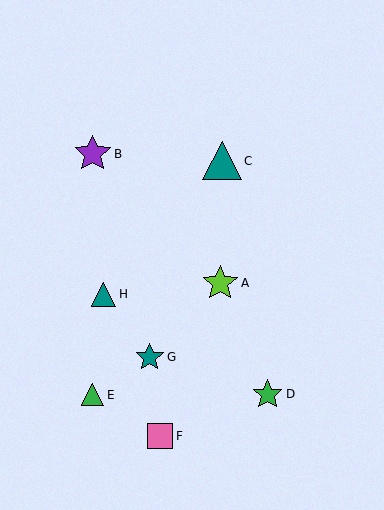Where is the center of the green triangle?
The center of the green triangle is at (93, 395).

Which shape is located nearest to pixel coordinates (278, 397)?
The green star (labeled D) at (268, 394) is nearest to that location.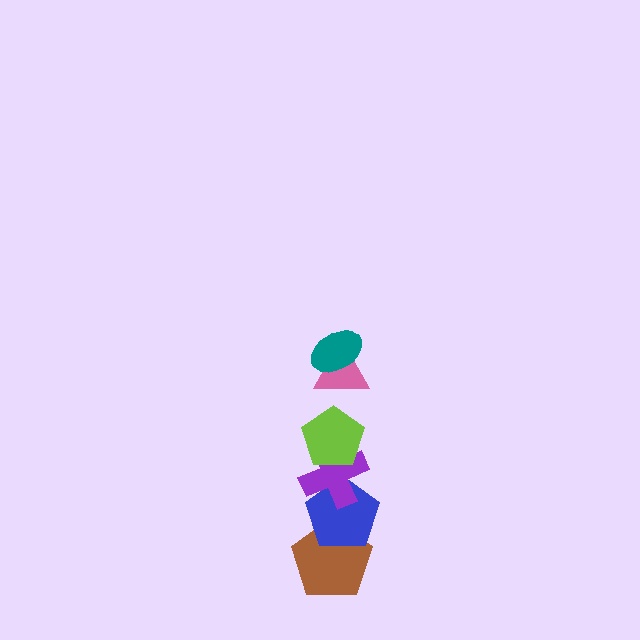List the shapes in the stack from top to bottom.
From top to bottom: the teal ellipse, the pink triangle, the lime pentagon, the purple cross, the blue pentagon, the brown pentagon.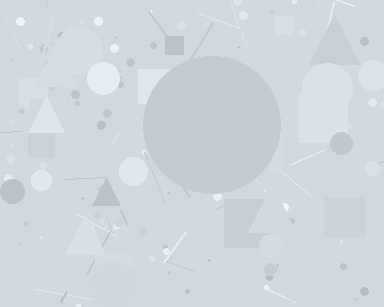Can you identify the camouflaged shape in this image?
The camouflaged shape is a circle.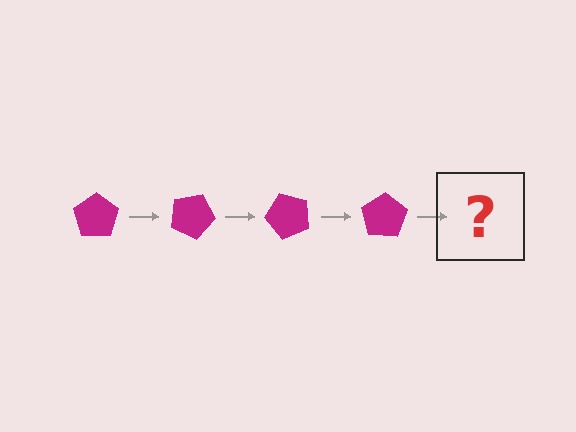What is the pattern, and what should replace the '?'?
The pattern is that the pentagon rotates 25 degrees each step. The '?' should be a magenta pentagon rotated 100 degrees.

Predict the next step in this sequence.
The next step is a magenta pentagon rotated 100 degrees.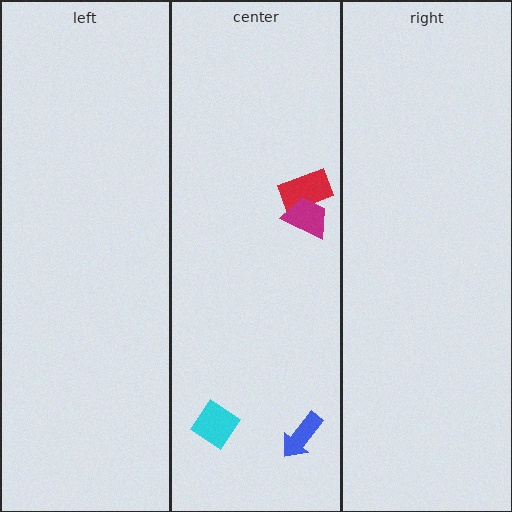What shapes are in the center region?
The blue arrow, the cyan diamond, the red rectangle, the magenta trapezoid.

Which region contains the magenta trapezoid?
The center region.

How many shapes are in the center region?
4.